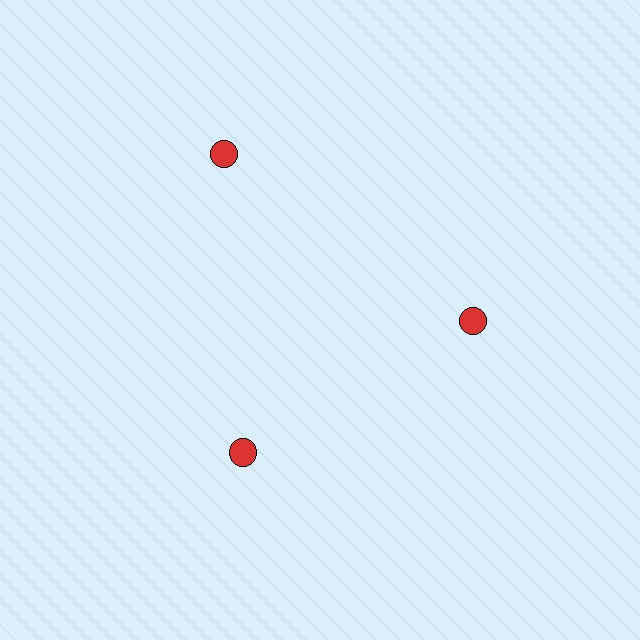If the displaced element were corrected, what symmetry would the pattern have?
It would have 3-fold rotational symmetry — the pattern would map onto itself every 120 degrees.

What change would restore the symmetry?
The symmetry would be restored by moving it inward, back onto the ring so that all 3 circles sit at equal angles and equal distance from the center.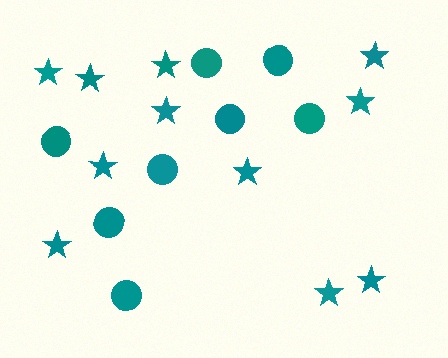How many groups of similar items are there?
There are 2 groups: one group of circles (8) and one group of stars (11).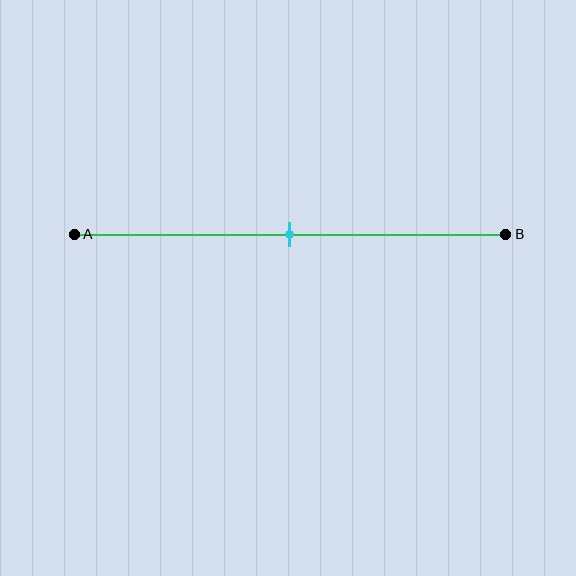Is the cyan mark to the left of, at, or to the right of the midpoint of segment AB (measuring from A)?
The cyan mark is approximately at the midpoint of segment AB.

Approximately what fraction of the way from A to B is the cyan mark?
The cyan mark is approximately 50% of the way from A to B.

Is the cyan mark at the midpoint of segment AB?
Yes, the mark is approximately at the midpoint.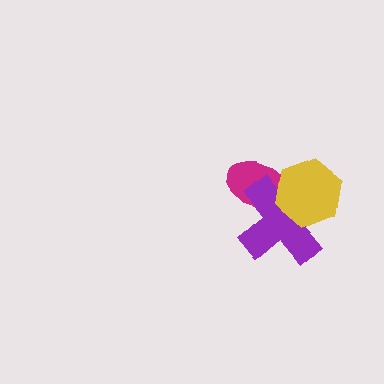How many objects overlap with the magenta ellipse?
2 objects overlap with the magenta ellipse.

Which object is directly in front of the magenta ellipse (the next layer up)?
The purple cross is directly in front of the magenta ellipse.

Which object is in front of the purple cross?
The yellow hexagon is in front of the purple cross.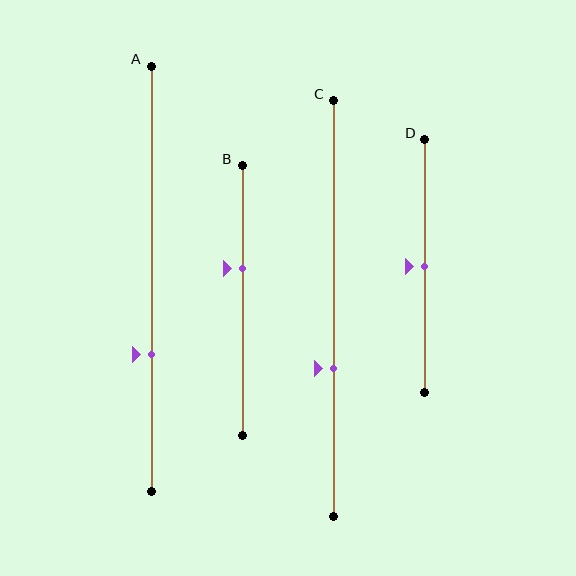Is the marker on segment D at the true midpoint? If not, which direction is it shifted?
Yes, the marker on segment D is at the true midpoint.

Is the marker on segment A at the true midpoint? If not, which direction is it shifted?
No, the marker on segment A is shifted downward by about 18% of the segment length.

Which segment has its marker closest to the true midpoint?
Segment D has its marker closest to the true midpoint.